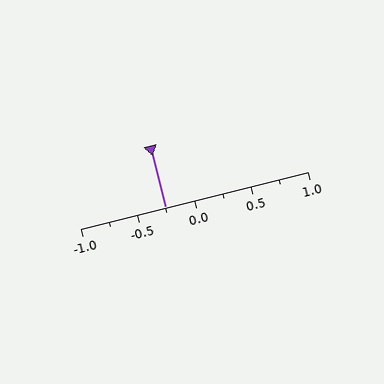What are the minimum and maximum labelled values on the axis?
The axis runs from -1.0 to 1.0.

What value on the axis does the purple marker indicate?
The marker indicates approximately -0.25.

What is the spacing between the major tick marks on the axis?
The major ticks are spaced 0.5 apart.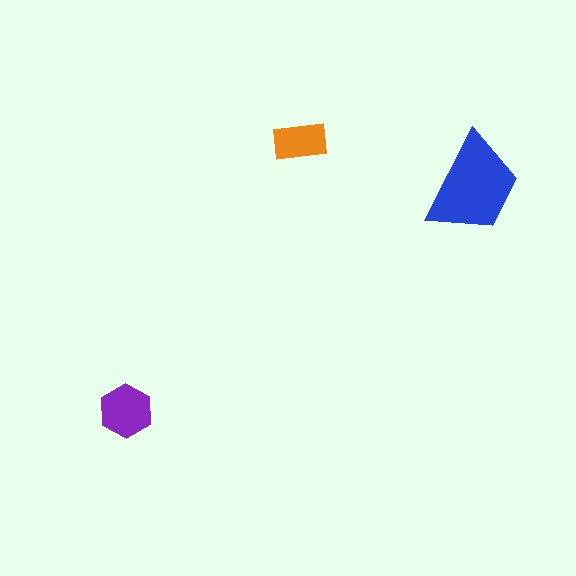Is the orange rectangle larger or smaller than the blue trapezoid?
Smaller.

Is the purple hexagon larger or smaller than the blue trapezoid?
Smaller.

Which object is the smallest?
The orange rectangle.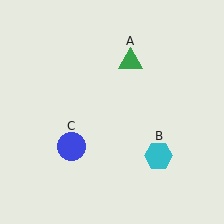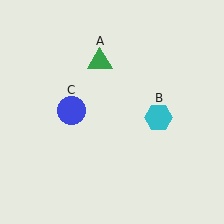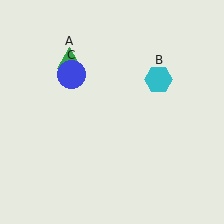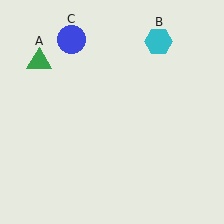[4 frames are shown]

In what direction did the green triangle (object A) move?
The green triangle (object A) moved left.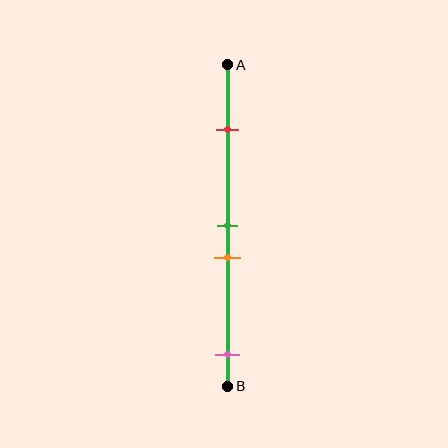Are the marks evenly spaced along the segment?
No, the marks are not evenly spaced.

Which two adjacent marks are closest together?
The green and orange marks are the closest adjacent pair.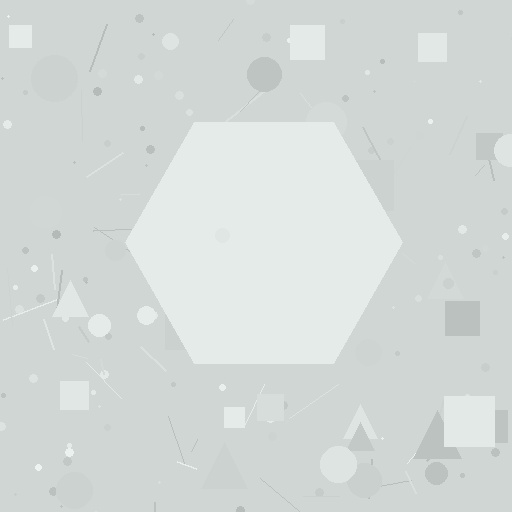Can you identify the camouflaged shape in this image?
The camouflaged shape is a hexagon.